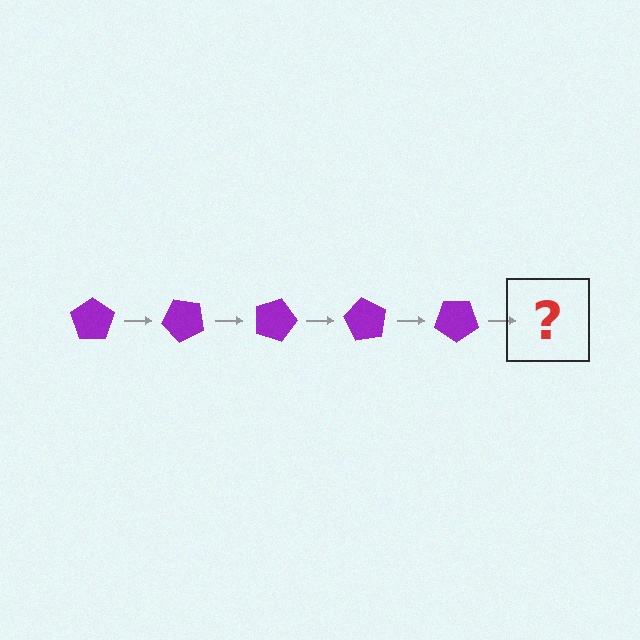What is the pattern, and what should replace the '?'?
The pattern is that the pentagon rotates 45 degrees each step. The '?' should be a purple pentagon rotated 225 degrees.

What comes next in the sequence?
The next element should be a purple pentagon rotated 225 degrees.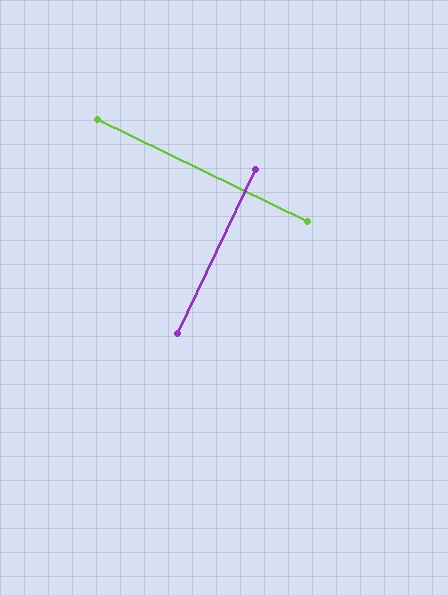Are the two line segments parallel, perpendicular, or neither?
Perpendicular — they meet at approximately 90°.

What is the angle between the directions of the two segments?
Approximately 90 degrees.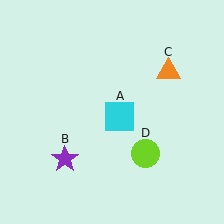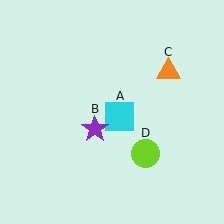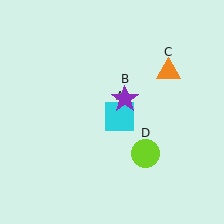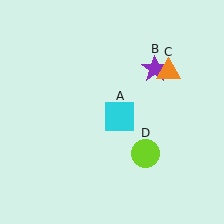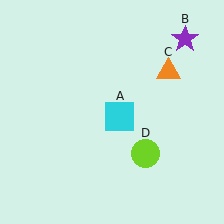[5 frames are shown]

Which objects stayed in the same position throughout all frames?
Cyan square (object A) and orange triangle (object C) and lime circle (object D) remained stationary.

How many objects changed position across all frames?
1 object changed position: purple star (object B).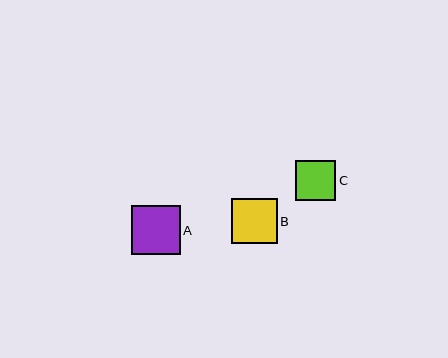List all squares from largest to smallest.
From largest to smallest: A, B, C.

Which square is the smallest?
Square C is the smallest with a size of approximately 40 pixels.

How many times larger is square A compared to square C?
Square A is approximately 1.2 times the size of square C.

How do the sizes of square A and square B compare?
Square A and square B are approximately the same size.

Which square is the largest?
Square A is the largest with a size of approximately 48 pixels.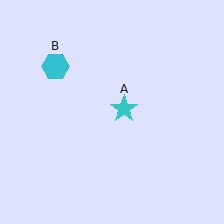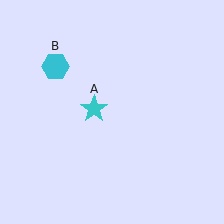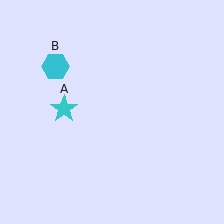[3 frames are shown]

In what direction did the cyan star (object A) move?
The cyan star (object A) moved left.